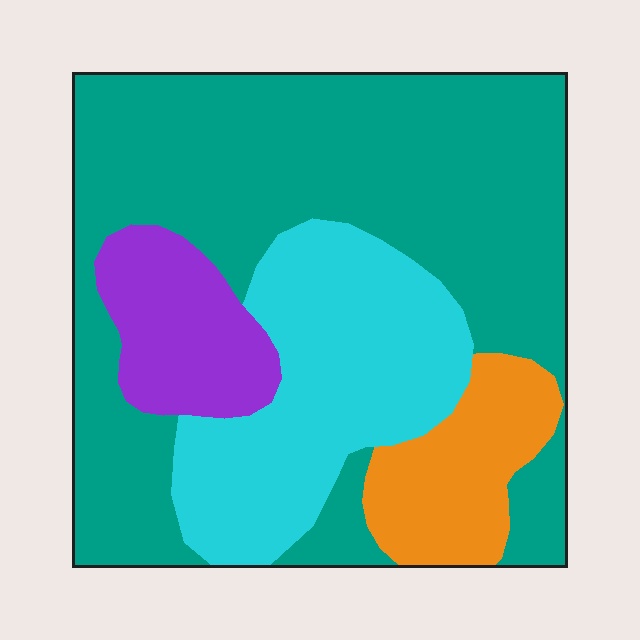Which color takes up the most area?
Teal, at roughly 55%.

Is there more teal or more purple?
Teal.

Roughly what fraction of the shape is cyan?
Cyan takes up about one quarter (1/4) of the shape.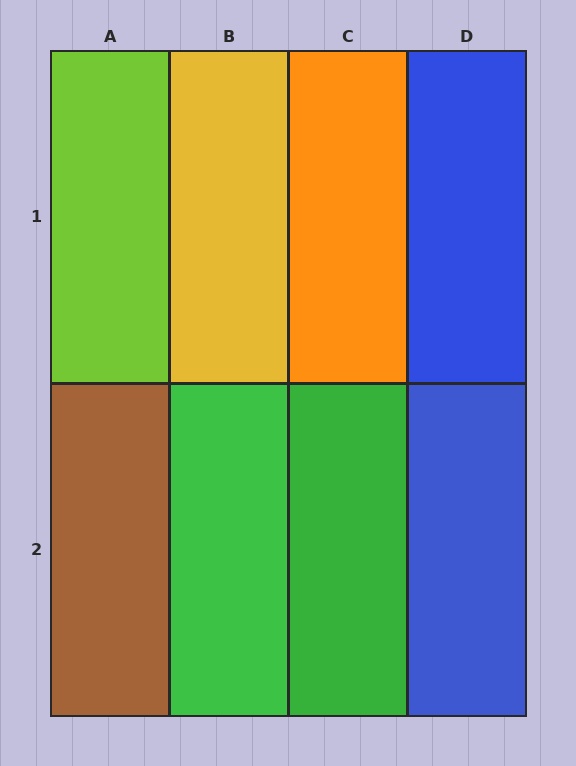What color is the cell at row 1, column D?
Blue.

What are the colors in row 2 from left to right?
Brown, green, green, blue.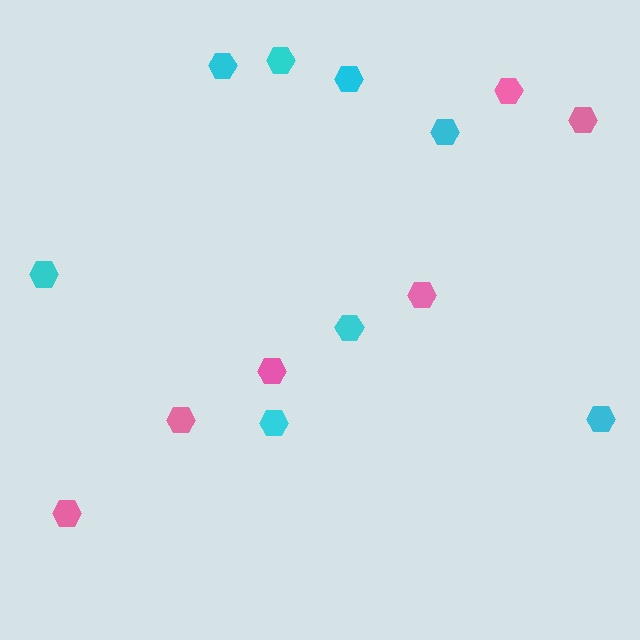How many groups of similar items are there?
There are 2 groups: one group of pink hexagons (6) and one group of cyan hexagons (8).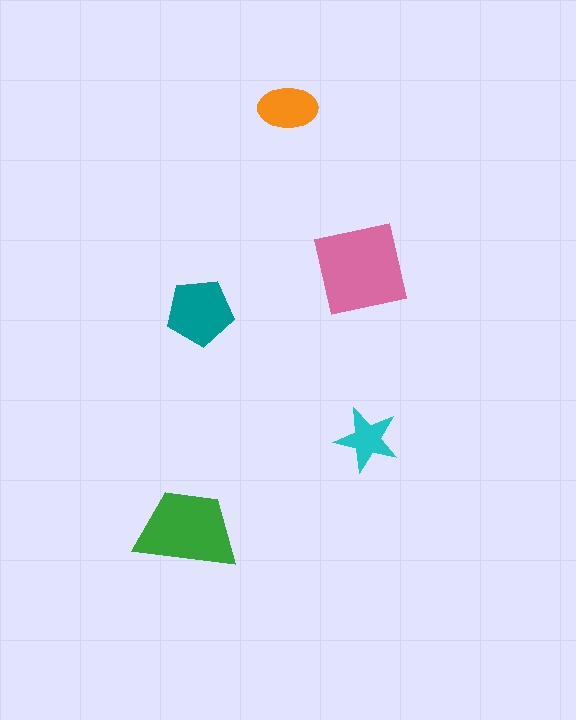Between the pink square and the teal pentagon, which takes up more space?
The pink square.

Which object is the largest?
The pink square.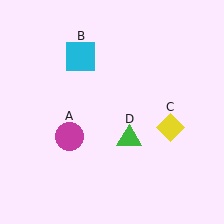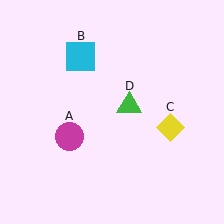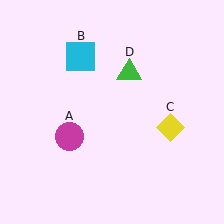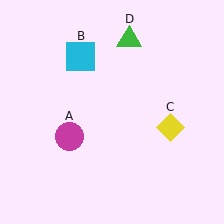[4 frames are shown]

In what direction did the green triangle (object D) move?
The green triangle (object D) moved up.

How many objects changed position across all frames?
1 object changed position: green triangle (object D).